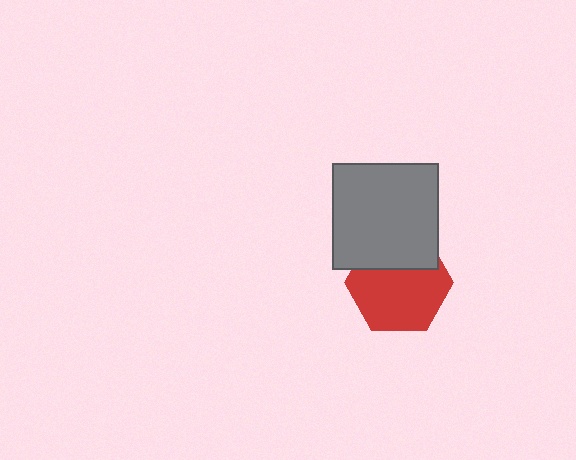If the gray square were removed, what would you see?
You would see the complete red hexagon.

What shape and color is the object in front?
The object in front is a gray square.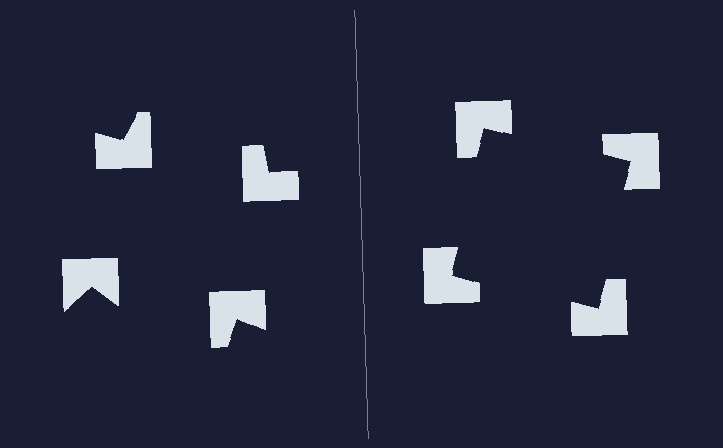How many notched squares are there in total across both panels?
8 — 4 on each side.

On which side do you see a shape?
An illusory square appears on the right side. On the left side the wedge cuts are rotated, so no coherent shape forms.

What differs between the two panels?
The notched squares are positioned identically on both sides; only the wedge orientations differ. On the right they align to a square; on the left they are misaligned.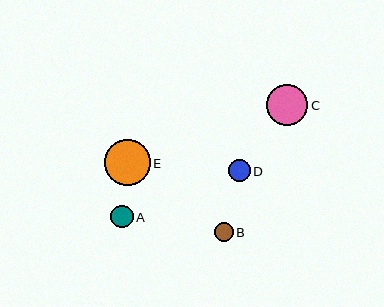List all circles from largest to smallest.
From largest to smallest: E, C, A, D, B.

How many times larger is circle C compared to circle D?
Circle C is approximately 1.9 times the size of circle D.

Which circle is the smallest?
Circle B is the smallest with a size of approximately 19 pixels.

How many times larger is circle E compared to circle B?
Circle E is approximately 2.4 times the size of circle B.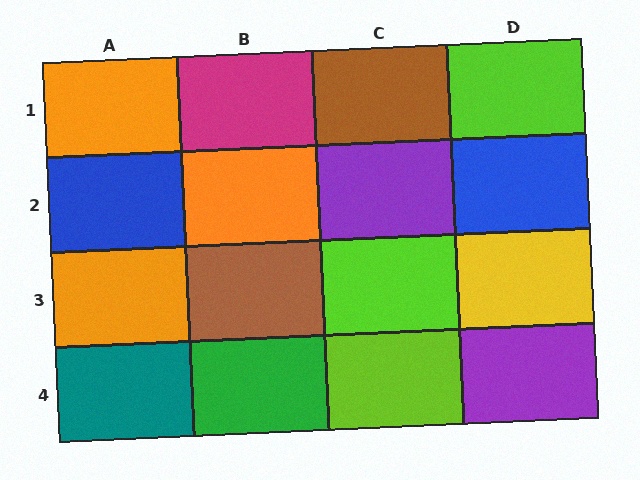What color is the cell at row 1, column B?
Magenta.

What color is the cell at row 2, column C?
Purple.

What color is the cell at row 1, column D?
Lime.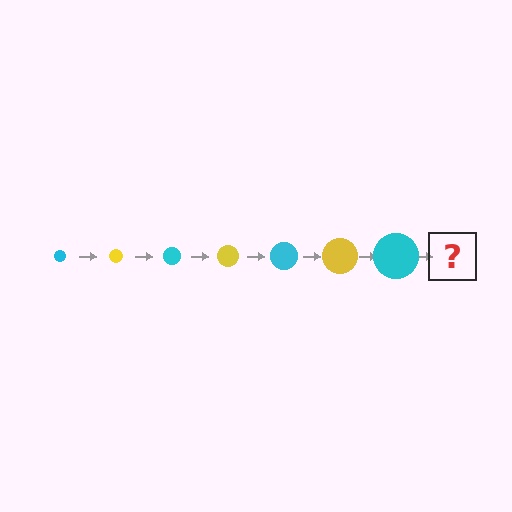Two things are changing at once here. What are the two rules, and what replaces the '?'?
The two rules are that the circle grows larger each step and the color cycles through cyan and yellow. The '?' should be a yellow circle, larger than the previous one.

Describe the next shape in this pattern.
It should be a yellow circle, larger than the previous one.